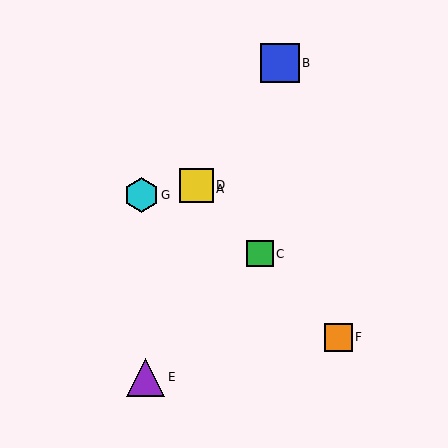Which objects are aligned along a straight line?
Objects A, C, D, F are aligned along a straight line.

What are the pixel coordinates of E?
Object E is at (146, 377).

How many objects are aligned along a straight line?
4 objects (A, C, D, F) are aligned along a straight line.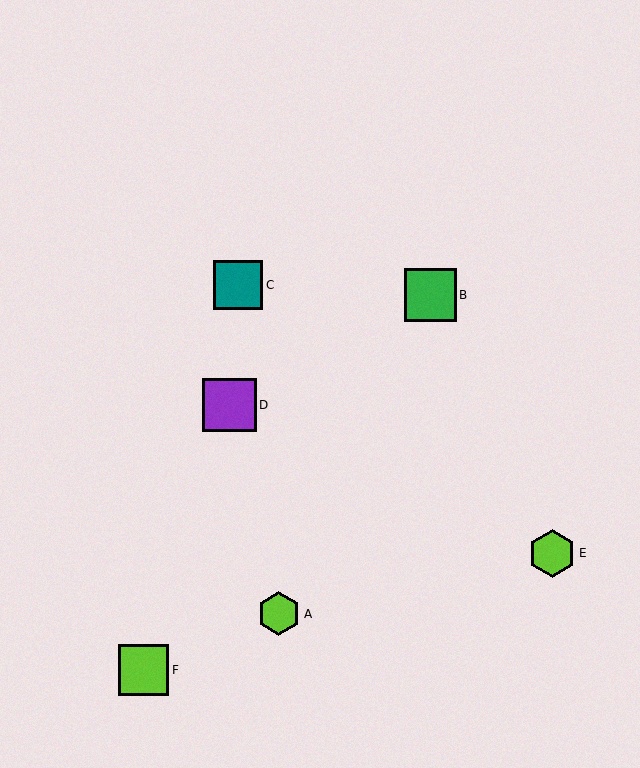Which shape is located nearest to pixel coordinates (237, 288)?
The teal square (labeled C) at (238, 285) is nearest to that location.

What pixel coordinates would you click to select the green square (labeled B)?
Click at (430, 295) to select the green square B.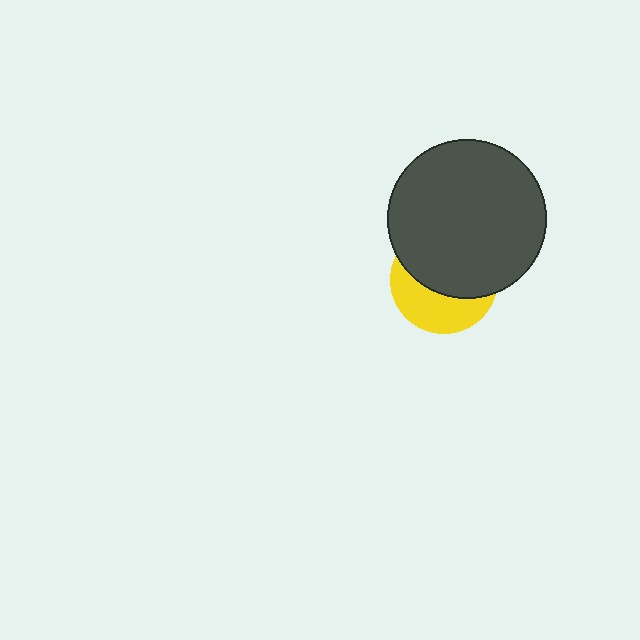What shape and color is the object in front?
The object in front is a dark gray circle.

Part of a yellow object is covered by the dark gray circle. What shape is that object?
It is a circle.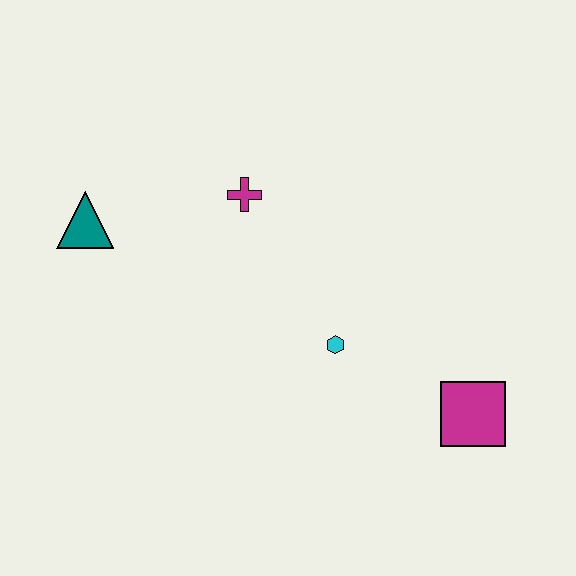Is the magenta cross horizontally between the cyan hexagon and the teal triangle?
Yes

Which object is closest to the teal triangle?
The magenta cross is closest to the teal triangle.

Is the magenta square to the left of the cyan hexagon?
No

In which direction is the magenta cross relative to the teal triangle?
The magenta cross is to the right of the teal triangle.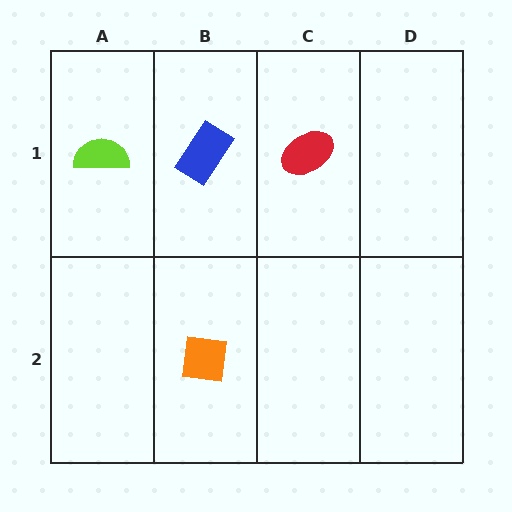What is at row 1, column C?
A red ellipse.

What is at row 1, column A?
A lime semicircle.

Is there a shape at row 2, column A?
No, that cell is empty.